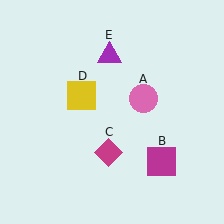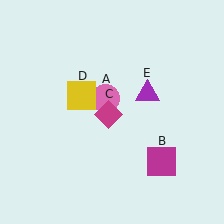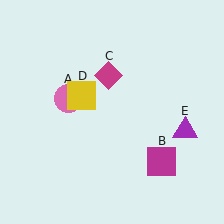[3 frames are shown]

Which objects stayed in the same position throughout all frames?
Magenta square (object B) and yellow square (object D) remained stationary.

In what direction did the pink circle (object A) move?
The pink circle (object A) moved left.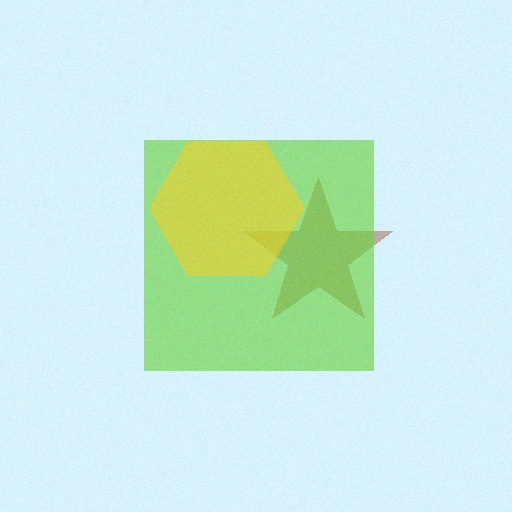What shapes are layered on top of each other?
The layered shapes are: a brown star, a lime square, a yellow hexagon.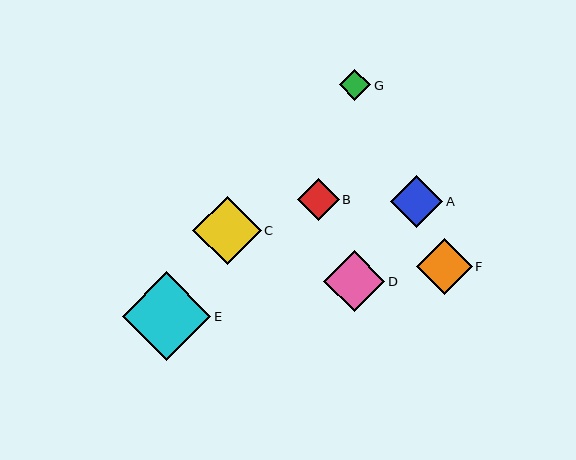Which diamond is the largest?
Diamond E is the largest with a size of approximately 89 pixels.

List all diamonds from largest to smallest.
From largest to smallest: E, C, D, F, A, B, G.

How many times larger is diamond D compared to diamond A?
Diamond D is approximately 1.2 times the size of diamond A.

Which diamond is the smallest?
Diamond G is the smallest with a size of approximately 31 pixels.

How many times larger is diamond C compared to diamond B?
Diamond C is approximately 1.6 times the size of diamond B.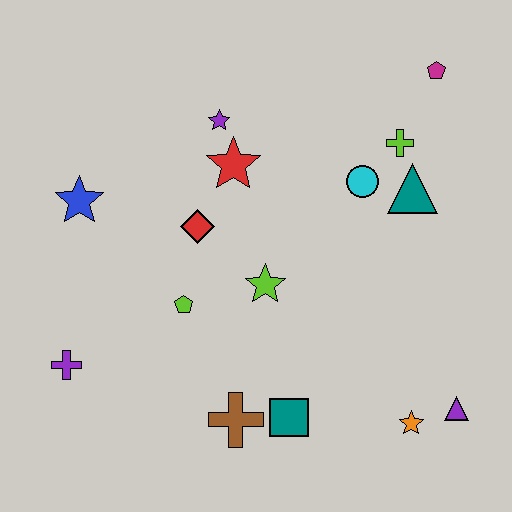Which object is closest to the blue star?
The red diamond is closest to the blue star.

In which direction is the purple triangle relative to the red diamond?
The purple triangle is to the right of the red diamond.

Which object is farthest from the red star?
The purple triangle is farthest from the red star.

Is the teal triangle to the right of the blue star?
Yes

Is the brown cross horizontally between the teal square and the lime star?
No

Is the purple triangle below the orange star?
No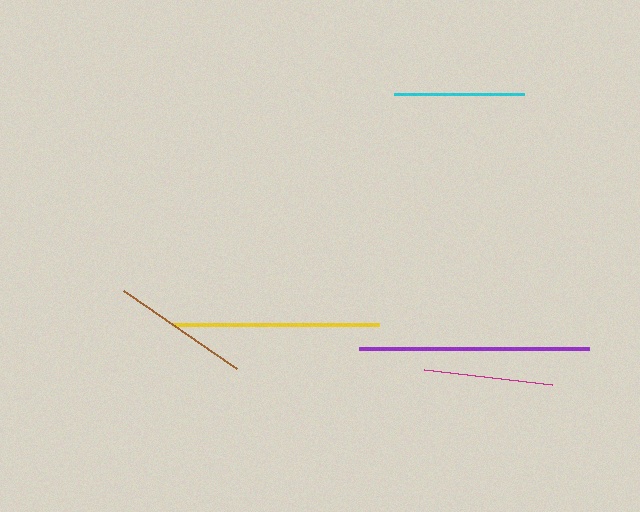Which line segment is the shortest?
The magenta line is the shortest at approximately 128 pixels.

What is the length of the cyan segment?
The cyan segment is approximately 130 pixels long.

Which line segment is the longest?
The purple line is the longest at approximately 230 pixels.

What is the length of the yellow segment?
The yellow segment is approximately 205 pixels long.